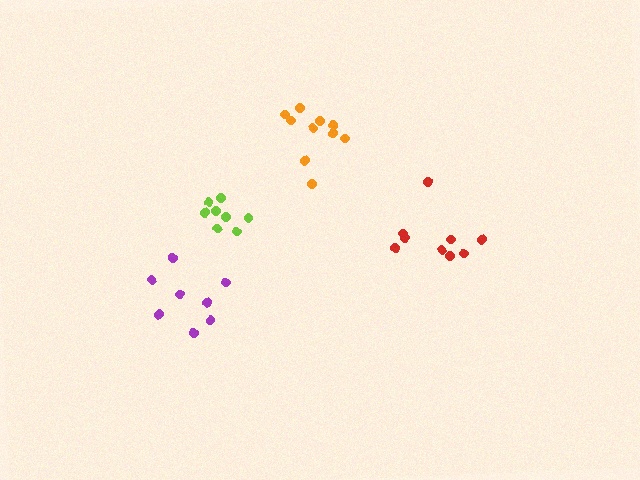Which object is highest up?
The orange cluster is topmost.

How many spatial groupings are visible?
There are 4 spatial groupings.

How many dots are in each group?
Group 1: 8 dots, Group 2: 10 dots, Group 3: 8 dots, Group 4: 9 dots (35 total).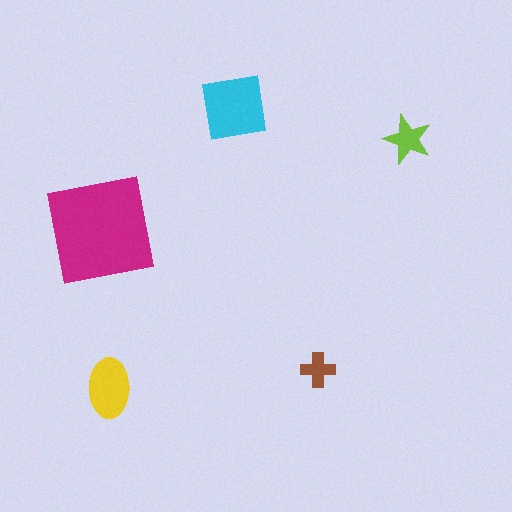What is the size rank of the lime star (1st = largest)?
4th.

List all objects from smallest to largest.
The brown cross, the lime star, the yellow ellipse, the cyan square, the magenta square.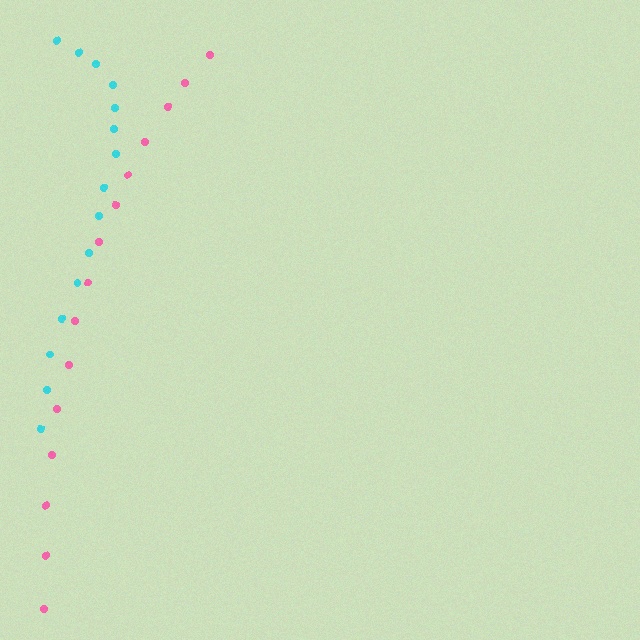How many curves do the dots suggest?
There are 2 distinct paths.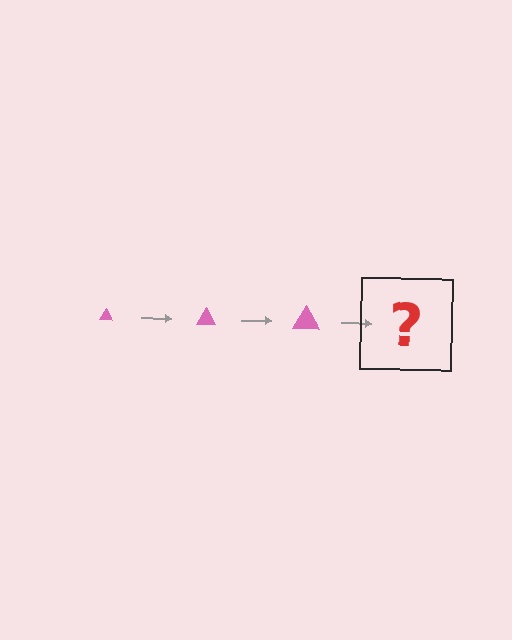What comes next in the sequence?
The next element should be a pink triangle, larger than the previous one.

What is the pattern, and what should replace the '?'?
The pattern is that the triangle gets progressively larger each step. The '?' should be a pink triangle, larger than the previous one.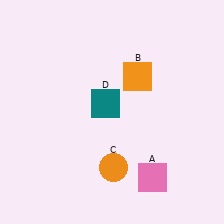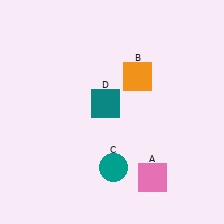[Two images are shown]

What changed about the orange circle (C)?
In Image 1, C is orange. In Image 2, it changed to teal.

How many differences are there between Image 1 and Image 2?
There is 1 difference between the two images.